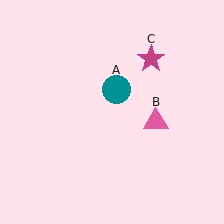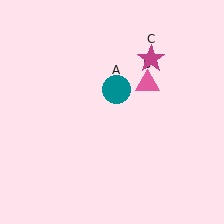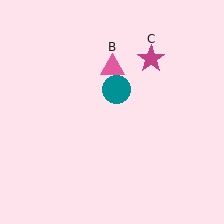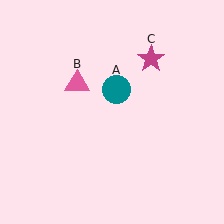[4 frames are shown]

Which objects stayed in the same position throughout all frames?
Teal circle (object A) and magenta star (object C) remained stationary.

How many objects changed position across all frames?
1 object changed position: pink triangle (object B).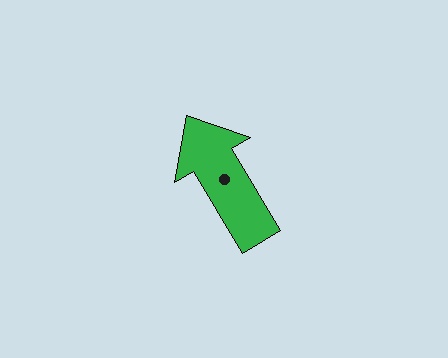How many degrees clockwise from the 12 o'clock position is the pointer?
Approximately 329 degrees.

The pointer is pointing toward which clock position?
Roughly 11 o'clock.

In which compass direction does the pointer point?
Northwest.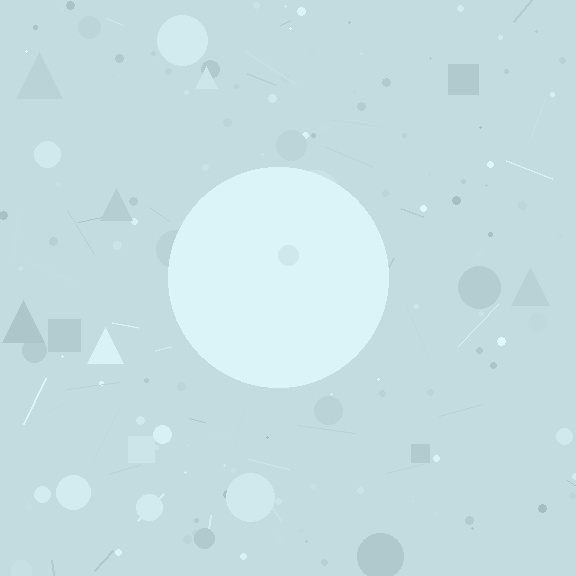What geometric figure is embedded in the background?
A circle is embedded in the background.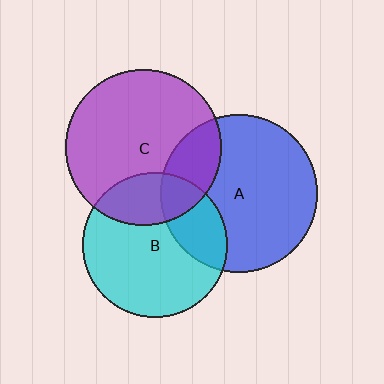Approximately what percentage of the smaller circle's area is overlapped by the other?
Approximately 20%.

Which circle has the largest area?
Circle A (blue).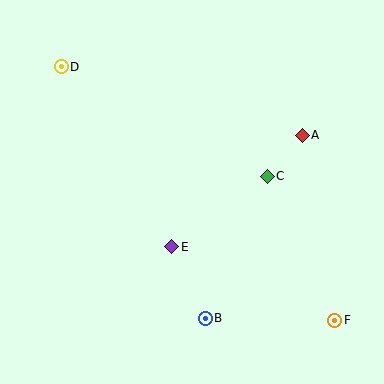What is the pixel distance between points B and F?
The distance between B and F is 129 pixels.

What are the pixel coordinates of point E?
Point E is at (172, 247).